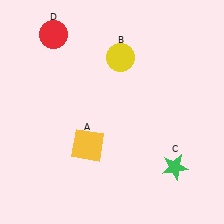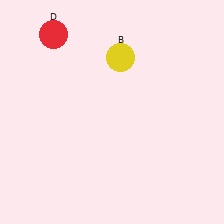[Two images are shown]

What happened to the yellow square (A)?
The yellow square (A) was removed in Image 2. It was in the bottom-left area of Image 1.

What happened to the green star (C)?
The green star (C) was removed in Image 2. It was in the bottom-right area of Image 1.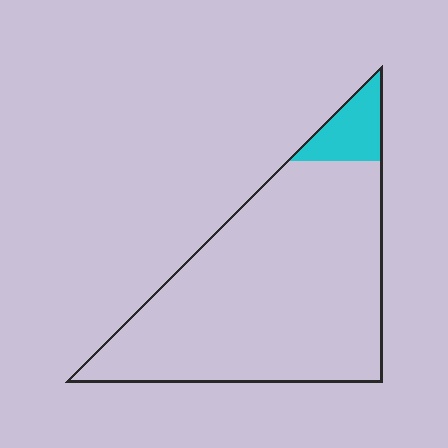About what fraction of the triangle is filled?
About one tenth (1/10).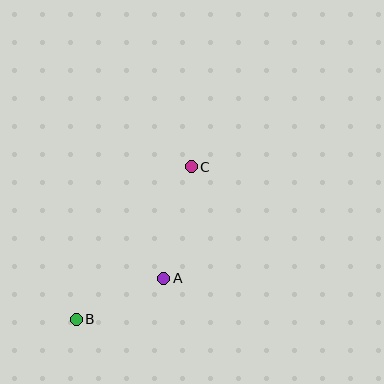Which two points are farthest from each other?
Points B and C are farthest from each other.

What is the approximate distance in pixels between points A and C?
The distance between A and C is approximately 115 pixels.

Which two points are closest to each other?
Points A and B are closest to each other.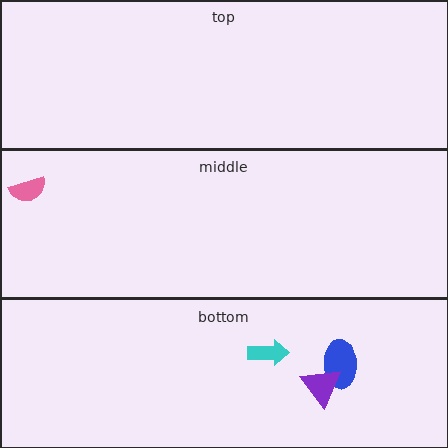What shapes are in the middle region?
The pink semicircle.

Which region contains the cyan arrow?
The bottom region.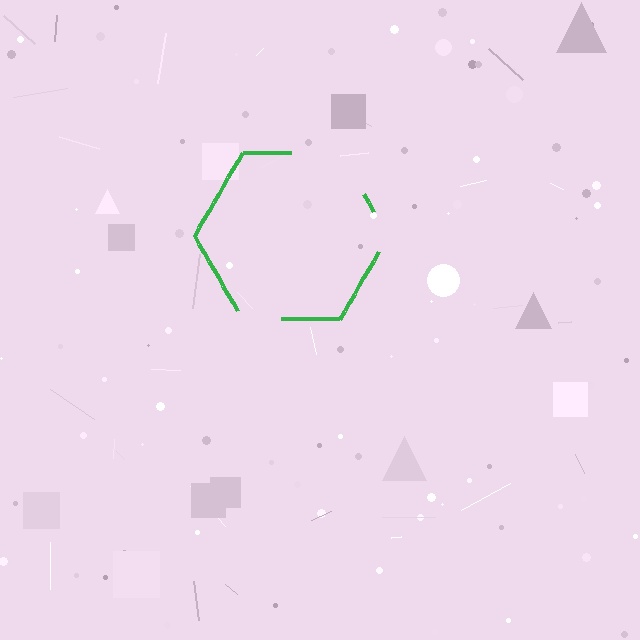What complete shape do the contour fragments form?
The contour fragments form a hexagon.